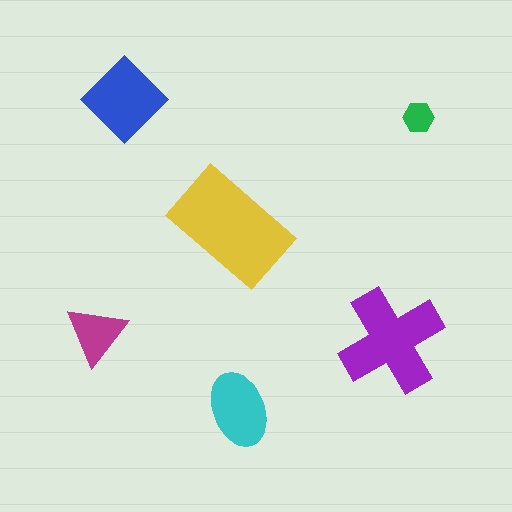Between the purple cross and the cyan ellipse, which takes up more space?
The purple cross.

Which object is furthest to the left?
The magenta triangle is leftmost.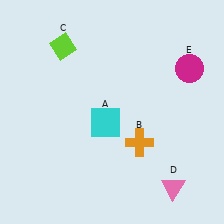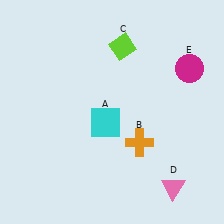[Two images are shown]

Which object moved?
The lime diamond (C) moved right.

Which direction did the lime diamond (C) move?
The lime diamond (C) moved right.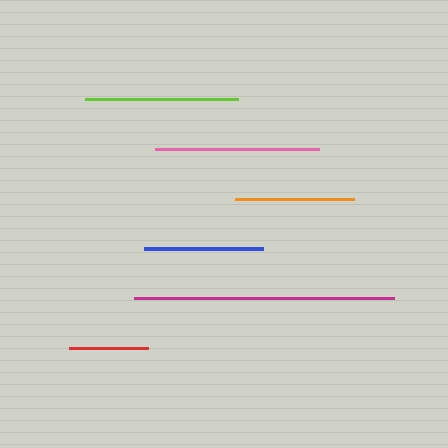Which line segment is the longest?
The magenta line is the longest at approximately 259 pixels.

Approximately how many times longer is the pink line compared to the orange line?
The pink line is approximately 1.4 times the length of the orange line.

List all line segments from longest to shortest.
From longest to shortest: magenta, pink, lime, orange, blue, red.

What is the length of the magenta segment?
The magenta segment is approximately 259 pixels long.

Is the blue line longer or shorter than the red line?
The blue line is longer than the red line.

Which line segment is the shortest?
The red line is the shortest at approximately 79 pixels.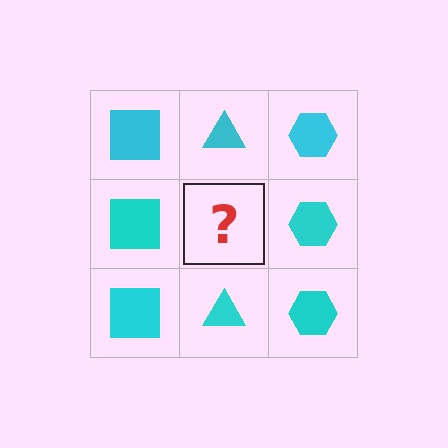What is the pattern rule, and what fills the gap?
The rule is that each column has a consistent shape. The gap should be filled with a cyan triangle.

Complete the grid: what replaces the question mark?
The question mark should be replaced with a cyan triangle.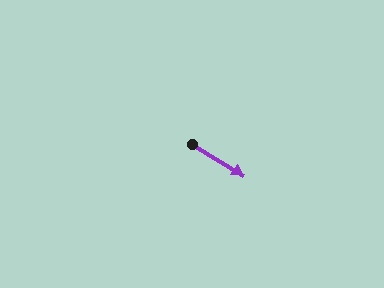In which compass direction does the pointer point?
Southeast.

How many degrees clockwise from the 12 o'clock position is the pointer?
Approximately 121 degrees.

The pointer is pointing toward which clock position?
Roughly 4 o'clock.